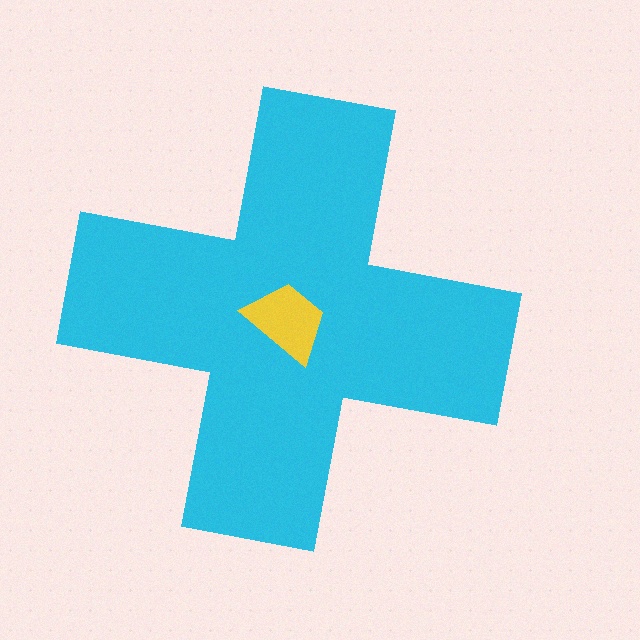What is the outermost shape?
The cyan cross.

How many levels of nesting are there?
2.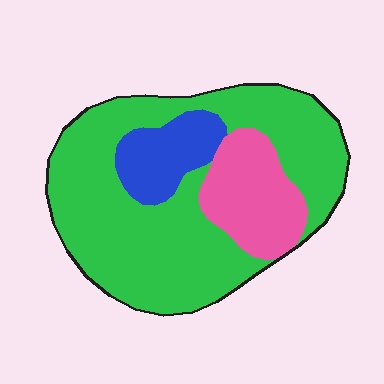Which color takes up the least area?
Blue, at roughly 15%.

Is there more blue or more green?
Green.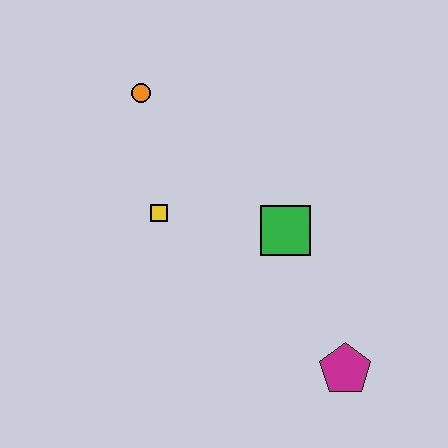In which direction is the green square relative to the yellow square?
The green square is to the right of the yellow square.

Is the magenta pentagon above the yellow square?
No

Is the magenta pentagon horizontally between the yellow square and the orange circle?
No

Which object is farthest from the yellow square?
The magenta pentagon is farthest from the yellow square.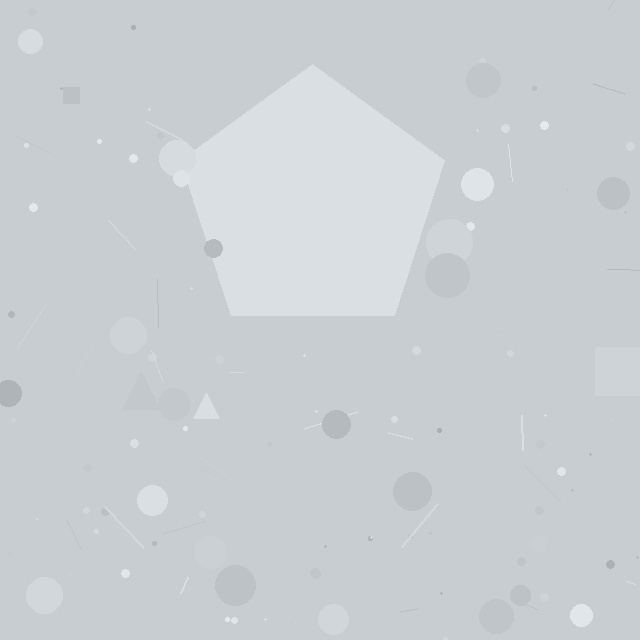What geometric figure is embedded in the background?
A pentagon is embedded in the background.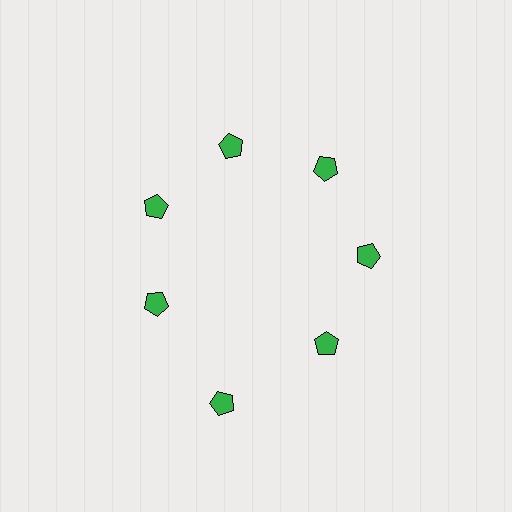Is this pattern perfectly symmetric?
No. The 7 green pentagons are arranged in a ring, but one element near the 6 o'clock position is pushed outward from the center, breaking the 7-fold rotational symmetry.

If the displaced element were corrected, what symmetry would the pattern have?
It would have 7-fold rotational symmetry — the pattern would map onto itself every 51 degrees.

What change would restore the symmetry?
The symmetry would be restored by moving it inward, back onto the ring so that all 7 pentagons sit at equal angles and equal distance from the center.